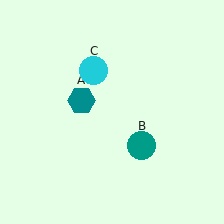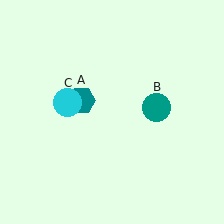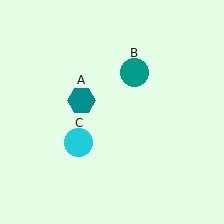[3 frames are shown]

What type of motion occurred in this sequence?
The teal circle (object B), cyan circle (object C) rotated counterclockwise around the center of the scene.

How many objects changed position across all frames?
2 objects changed position: teal circle (object B), cyan circle (object C).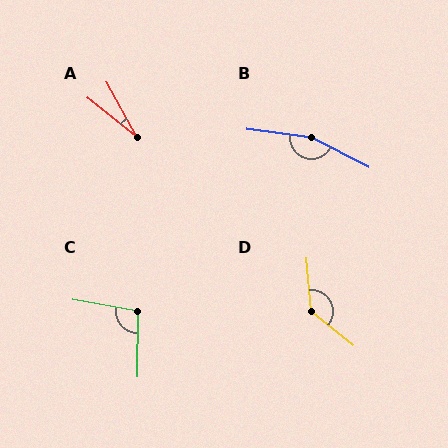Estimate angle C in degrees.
Approximately 99 degrees.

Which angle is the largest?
B, at approximately 160 degrees.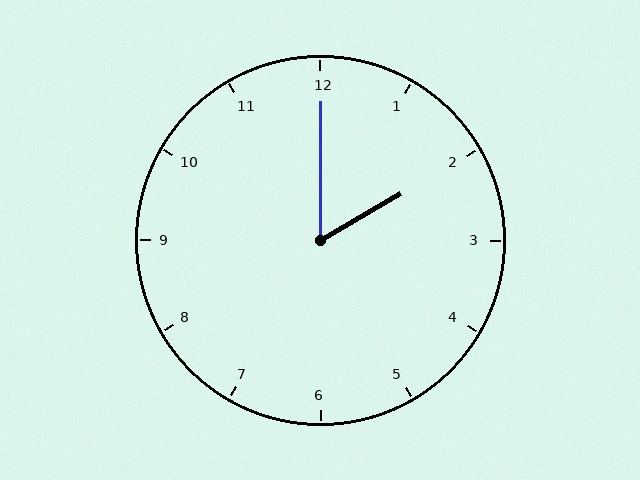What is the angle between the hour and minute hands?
Approximately 60 degrees.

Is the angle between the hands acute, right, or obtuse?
It is acute.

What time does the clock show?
2:00.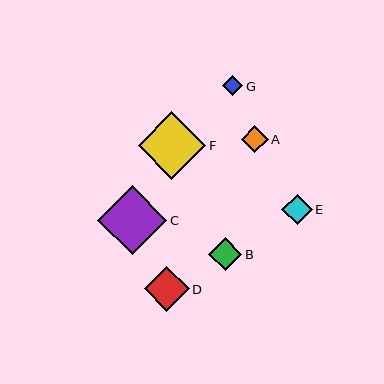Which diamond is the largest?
Diamond C is the largest with a size of approximately 69 pixels.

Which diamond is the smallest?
Diamond G is the smallest with a size of approximately 20 pixels.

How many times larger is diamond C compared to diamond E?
Diamond C is approximately 2.3 times the size of diamond E.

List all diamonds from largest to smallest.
From largest to smallest: C, F, D, B, E, A, G.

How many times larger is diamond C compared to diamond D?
Diamond C is approximately 1.6 times the size of diamond D.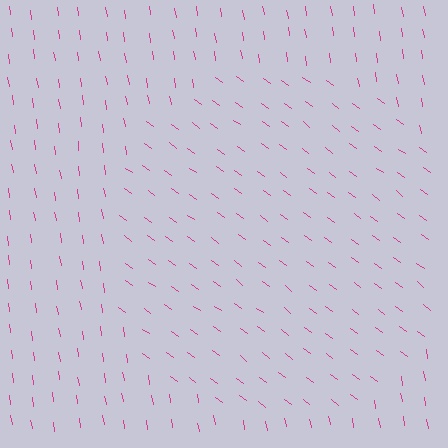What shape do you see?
I see a circle.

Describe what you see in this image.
The image is filled with small magenta line segments. A circle region in the image has lines oriented differently from the surrounding lines, creating a visible texture boundary.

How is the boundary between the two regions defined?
The boundary is defined purely by a change in line orientation (approximately 45 degrees difference). All lines are the same color and thickness.